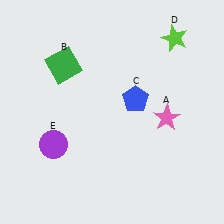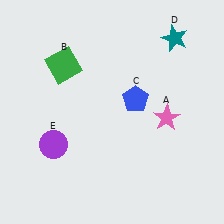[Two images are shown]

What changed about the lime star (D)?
In Image 1, D is lime. In Image 2, it changed to teal.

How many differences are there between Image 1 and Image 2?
There is 1 difference between the two images.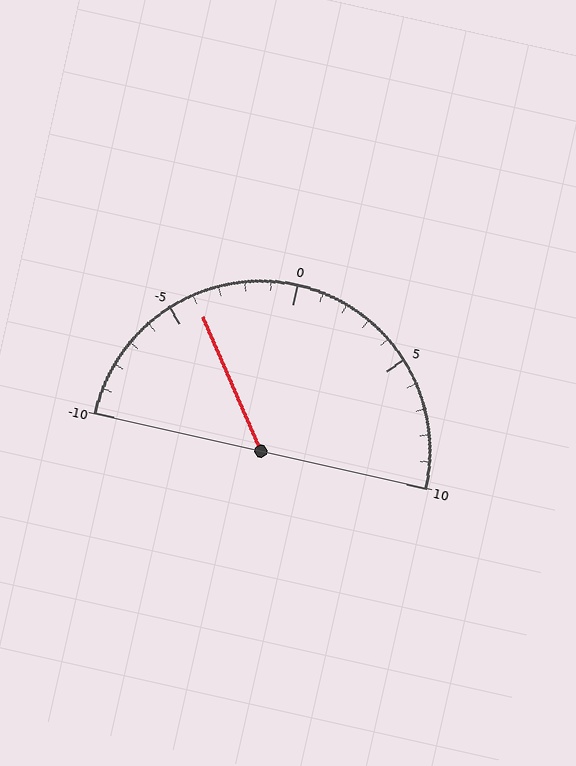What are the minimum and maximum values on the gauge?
The gauge ranges from -10 to 10.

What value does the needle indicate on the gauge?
The needle indicates approximately -4.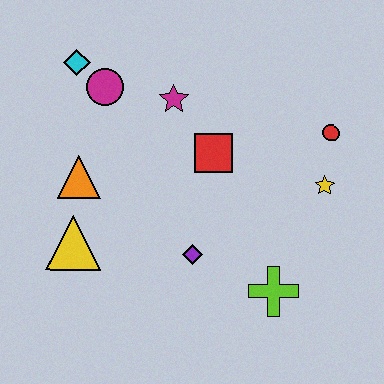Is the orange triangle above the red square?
No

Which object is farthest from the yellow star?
The cyan diamond is farthest from the yellow star.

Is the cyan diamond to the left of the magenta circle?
Yes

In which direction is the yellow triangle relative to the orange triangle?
The yellow triangle is below the orange triangle.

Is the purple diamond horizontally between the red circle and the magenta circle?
Yes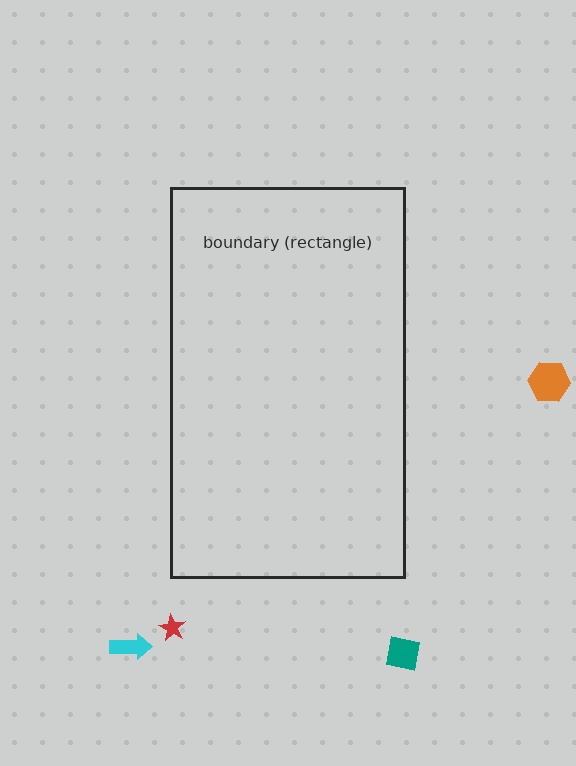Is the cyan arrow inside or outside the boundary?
Outside.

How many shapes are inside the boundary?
0 inside, 4 outside.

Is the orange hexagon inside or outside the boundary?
Outside.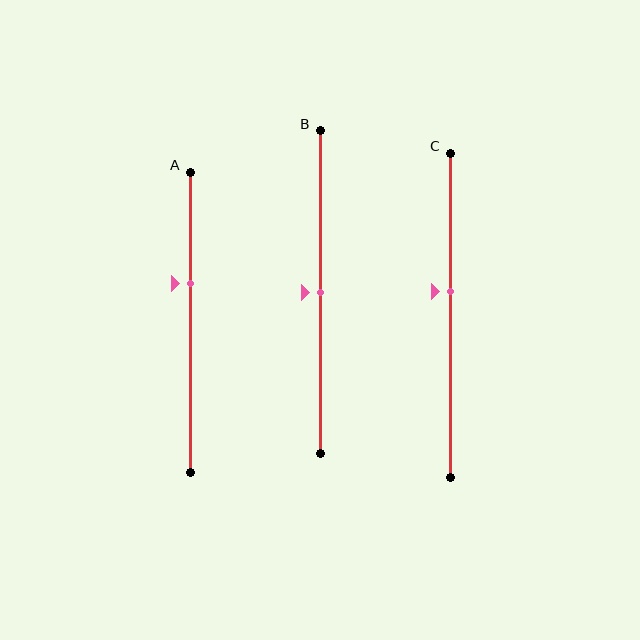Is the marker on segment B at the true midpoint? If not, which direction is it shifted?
Yes, the marker on segment B is at the true midpoint.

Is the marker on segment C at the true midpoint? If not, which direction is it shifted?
No, the marker on segment C is shifted upward by about 7% of the segment length.